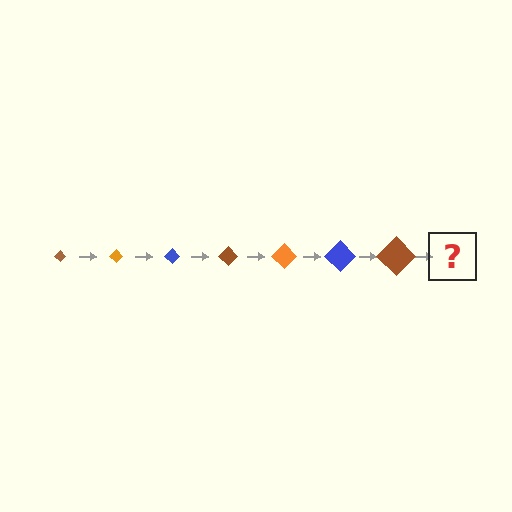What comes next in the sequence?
The next element should be an orange diamond, larger than the previous one.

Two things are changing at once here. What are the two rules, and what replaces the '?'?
The two rules are that the diamond grows larger each step and the color cycles through brown, orange, and blue. The '?' should be an orange diamond, larger than the previous one.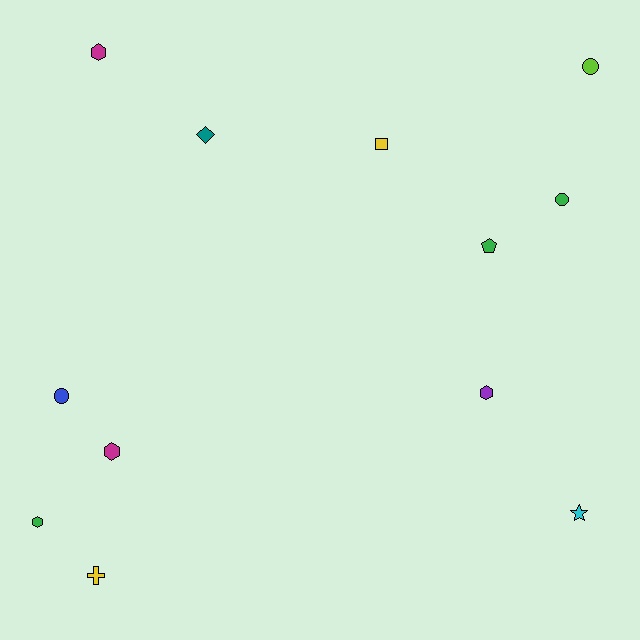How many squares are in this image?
There is 1 square.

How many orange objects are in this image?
There are no orange objects.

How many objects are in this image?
There are 12 objects.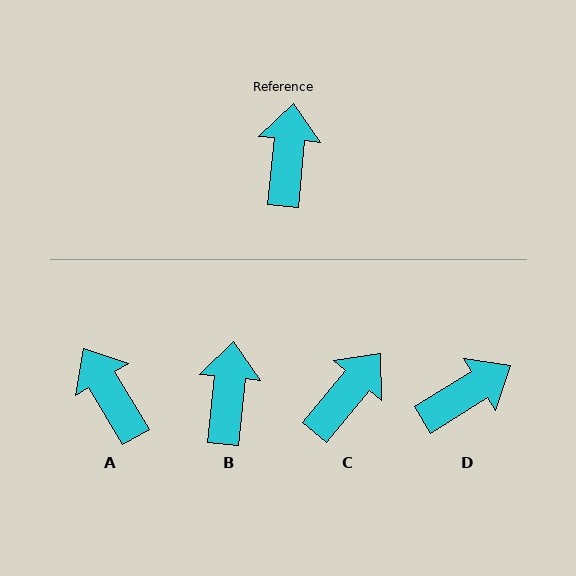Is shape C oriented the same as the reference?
No, it is off by about 34 degrees.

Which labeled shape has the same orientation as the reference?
B.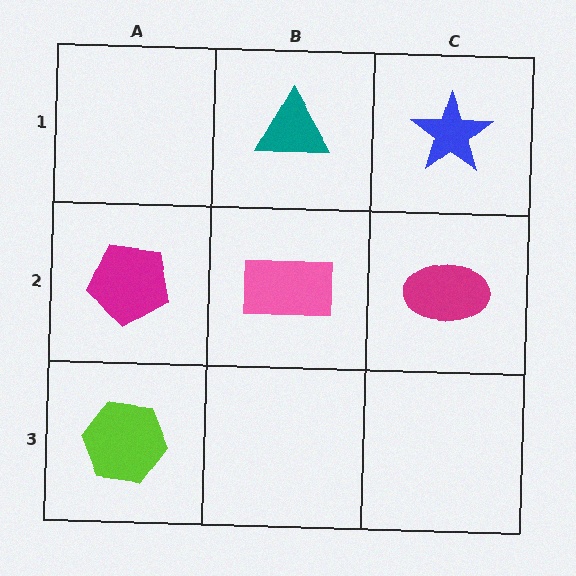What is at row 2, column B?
A pink rectangle.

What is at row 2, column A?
A magenta pentagon.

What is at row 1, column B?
A teal triangle.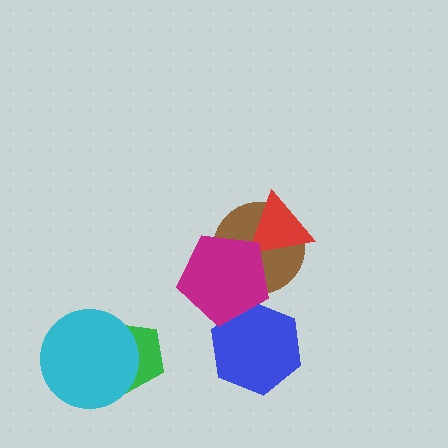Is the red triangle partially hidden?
Yes, it is partially covered by another shape.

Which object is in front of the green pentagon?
The cyan circle is in front of the green pentagon.